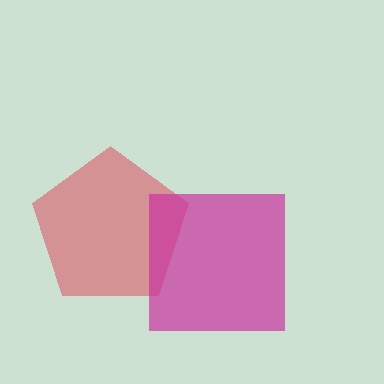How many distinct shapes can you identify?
There are 2 distinct shapes: a red pentagon, a magenta square.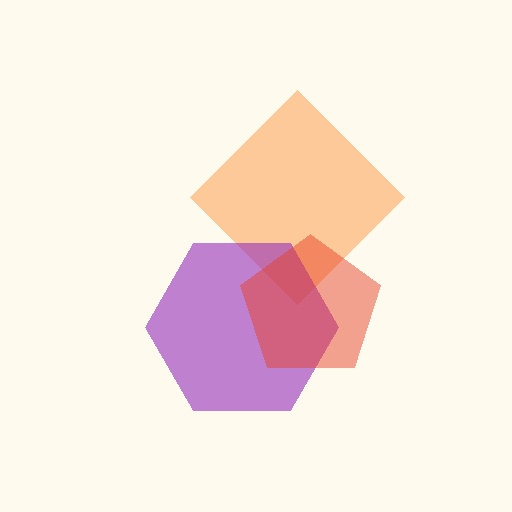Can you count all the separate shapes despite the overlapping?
Yes, there are 3 separate shapes.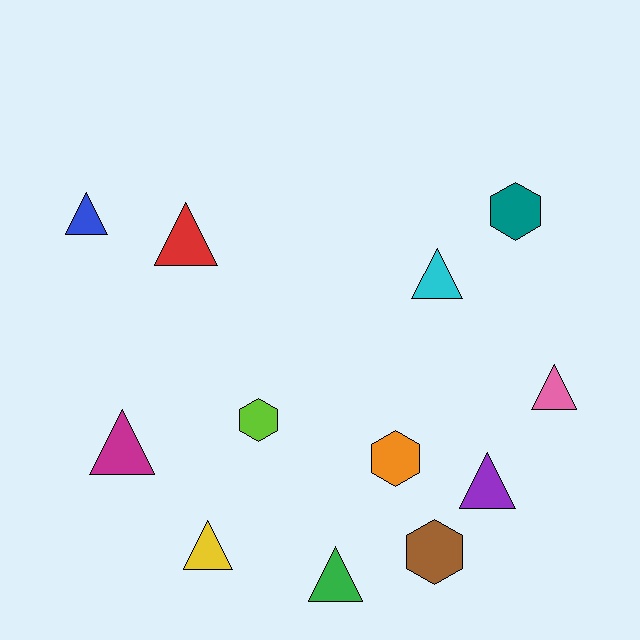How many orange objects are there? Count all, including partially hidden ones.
There is 1 orange object.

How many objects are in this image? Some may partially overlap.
There are 12 objects.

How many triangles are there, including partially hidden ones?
There are 8 triangles.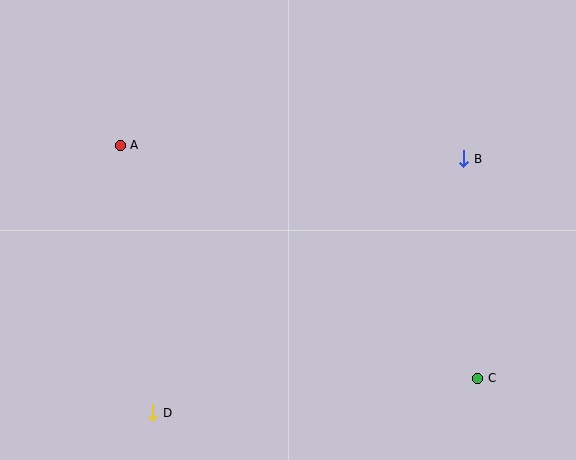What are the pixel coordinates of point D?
Point D is at (153, 413).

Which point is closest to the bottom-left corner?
Point D is closest to the bottom-left corner.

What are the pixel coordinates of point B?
Point B is at (464, 159).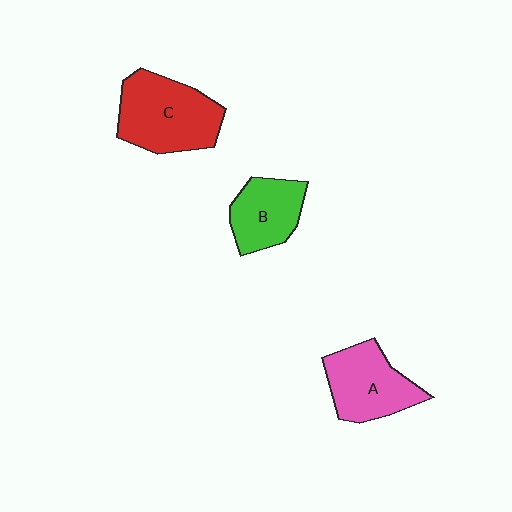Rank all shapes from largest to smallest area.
From largest to smallest: C (red), A (pink), B (green).